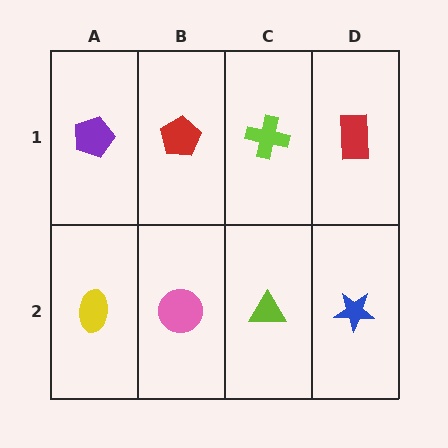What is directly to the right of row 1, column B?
A lime cross.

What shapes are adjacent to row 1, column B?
A pink circle (row 2, column B), a purple pentagon (row 1, column A), a lime cross (row 1, column C).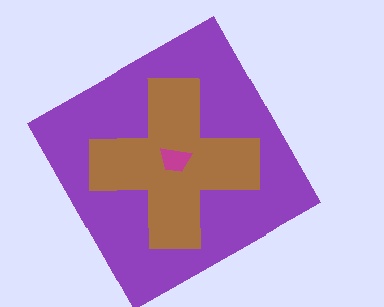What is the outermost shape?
The purple square.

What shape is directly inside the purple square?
The brown cross.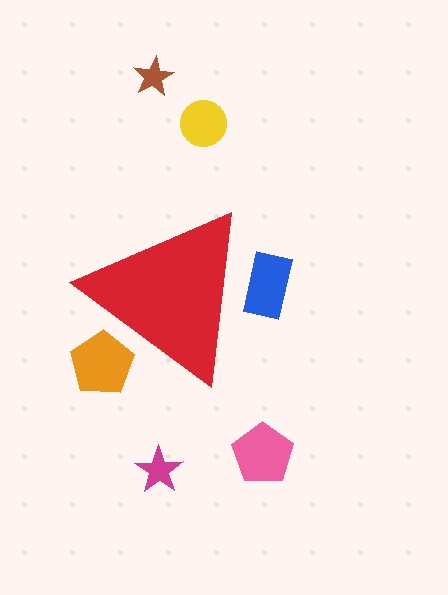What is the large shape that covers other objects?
A red triangle.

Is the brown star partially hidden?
No, the brown star is fully visible.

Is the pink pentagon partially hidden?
No, the pink pentagon is fully visible.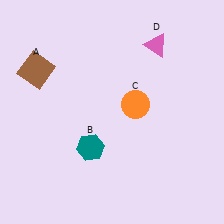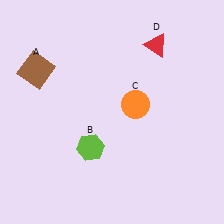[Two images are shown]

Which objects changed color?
B changed from teal to lime. D changed from pink to red.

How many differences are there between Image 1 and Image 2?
There are 2 differences between the two images.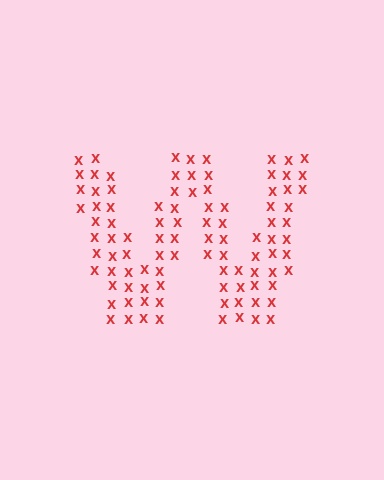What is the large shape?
The large shape is the letter W.